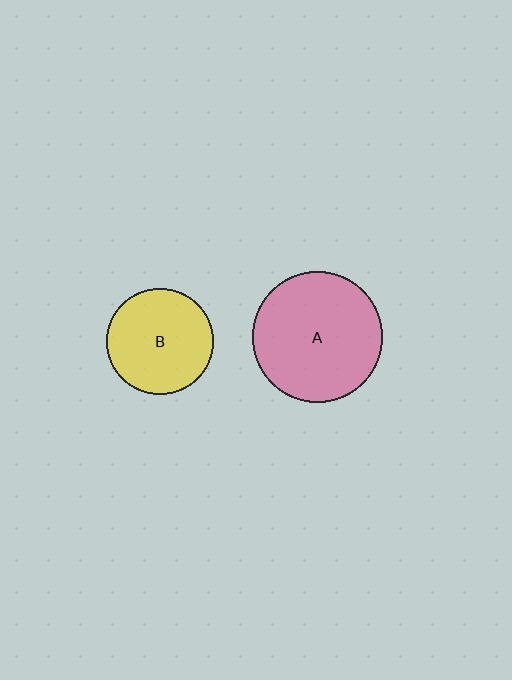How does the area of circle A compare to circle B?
Approximately 1.5 times.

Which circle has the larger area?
Circle A (pink).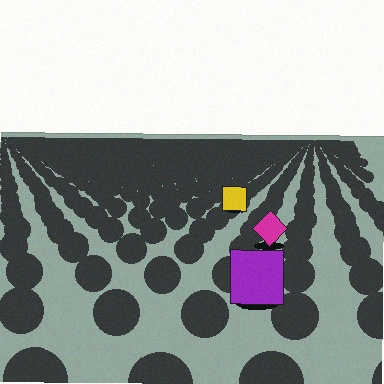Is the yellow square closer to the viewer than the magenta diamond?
No. The magenta diamond is closer — you can tell from the texture gradient: the ground texture is coarser near it.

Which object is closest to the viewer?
The purple square is closest. The texture marks near it are larger and more spread out.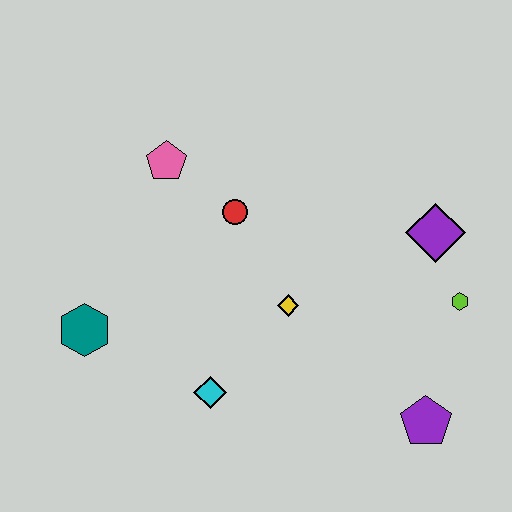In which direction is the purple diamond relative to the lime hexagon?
The purple diamond is above the lime hexagon.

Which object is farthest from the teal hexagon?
The lime hexagon is farthest from the teal hexagon.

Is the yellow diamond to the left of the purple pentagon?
Yes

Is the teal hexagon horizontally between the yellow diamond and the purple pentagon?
No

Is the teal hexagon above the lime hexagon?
No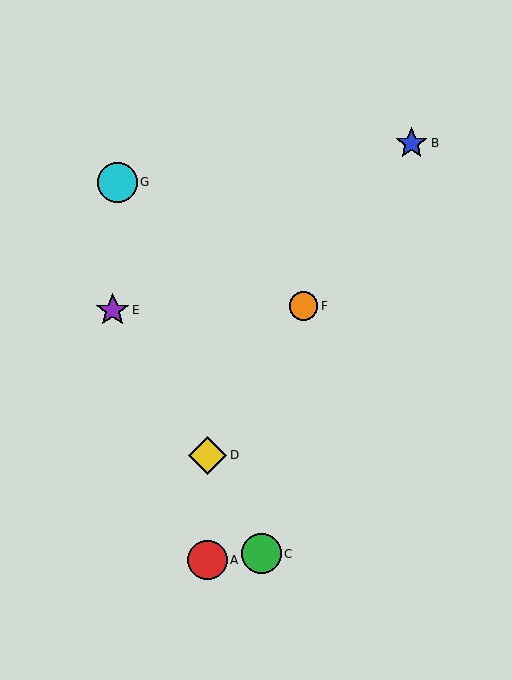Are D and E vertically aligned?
No, D is at x≈208 and E is at x≈113.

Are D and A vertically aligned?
Yes, both are at x≈208.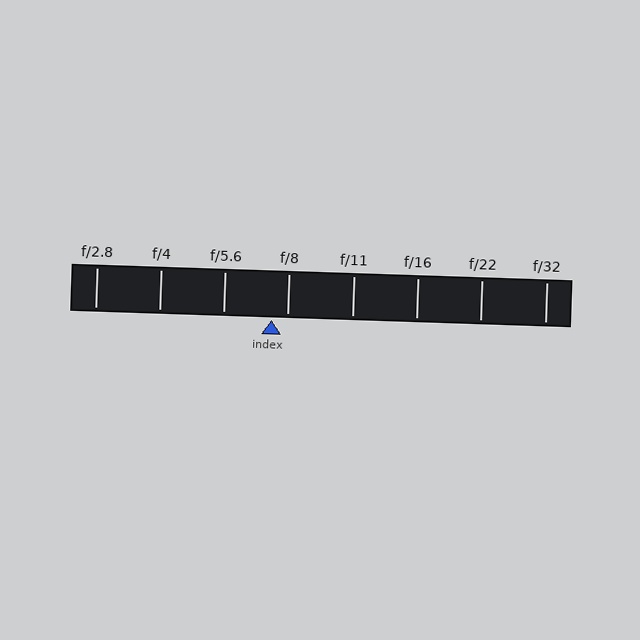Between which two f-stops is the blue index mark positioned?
The index mark is between f/5.6 and f/8.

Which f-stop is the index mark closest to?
The index mark is closest to f/8.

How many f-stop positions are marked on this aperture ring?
There are 8 f-stop positions marked.